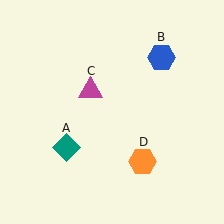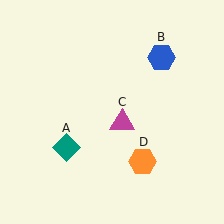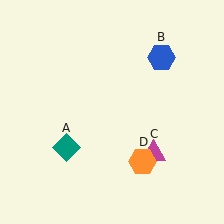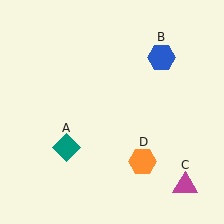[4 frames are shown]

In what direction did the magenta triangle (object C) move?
The magenta triangle (object C) moved down and to the right.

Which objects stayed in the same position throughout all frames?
Teal diamond (object A) and blue hexagon (object B) and orange hexagon (object D) remained stationary.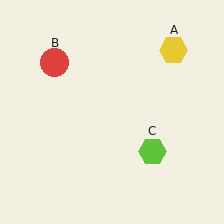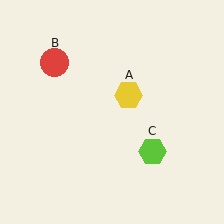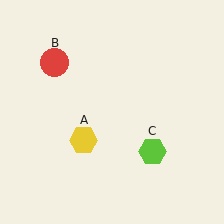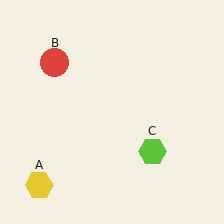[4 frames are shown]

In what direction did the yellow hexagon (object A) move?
The yellow hexagon (object A) moved down and to the left.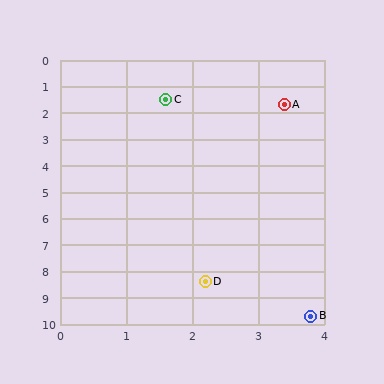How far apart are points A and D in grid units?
Points A and D are about 6.8 grid units apart.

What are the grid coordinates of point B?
Point B is at approximately (3.8, 9.7).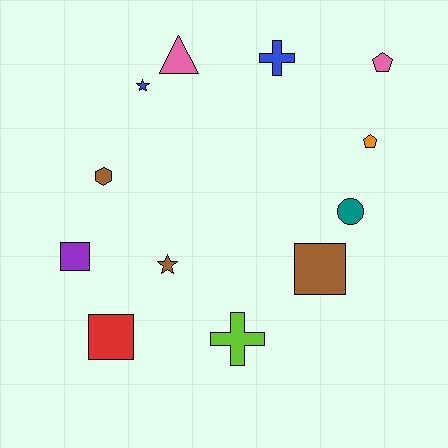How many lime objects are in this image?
There is 1 lime object.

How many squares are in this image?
There are 3 squares.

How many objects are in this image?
There are 12 objects.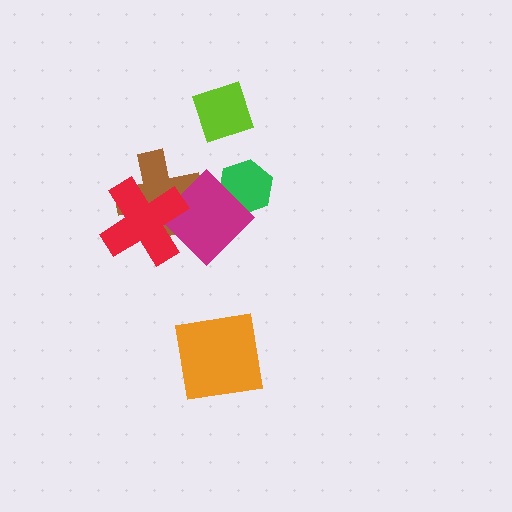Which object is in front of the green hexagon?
The magenta diamond is in front of the green hexagon.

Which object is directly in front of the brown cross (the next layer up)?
The magenta diamond is directly in front of the brown cross.